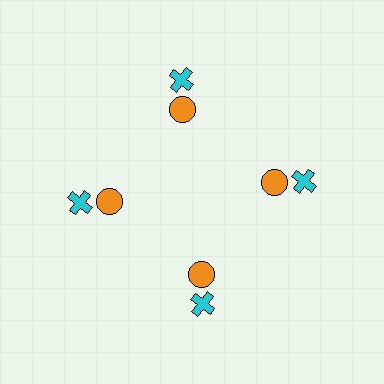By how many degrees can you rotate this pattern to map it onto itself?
The pattern maps onto itself every 90 degrees of rotation.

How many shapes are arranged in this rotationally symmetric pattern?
There are 8 shapes, arranged in 4 groups of 2.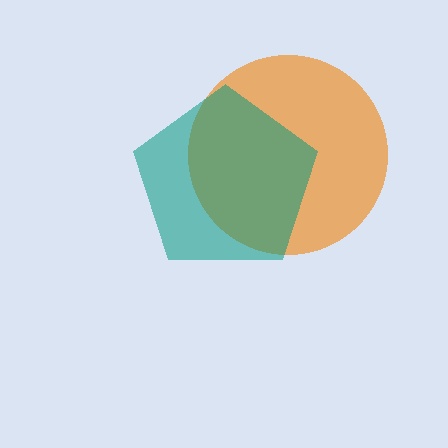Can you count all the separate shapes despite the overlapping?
Yes, there are 2 separate shapes.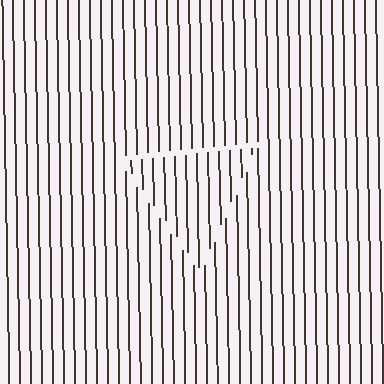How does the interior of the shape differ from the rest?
The interior of the shape contains the same grating, shifted by half a period — the contour is defined by the phase discontinuity where line-ends from the inner and outer gratings abut.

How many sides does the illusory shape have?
3 sides — the line-ends trace a triangle.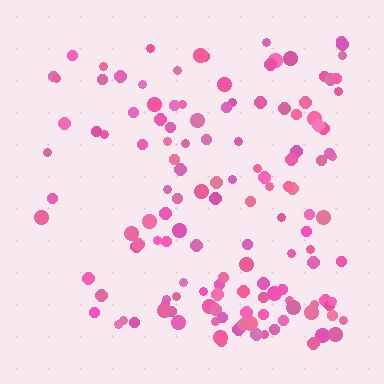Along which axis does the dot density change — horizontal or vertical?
Horizontal.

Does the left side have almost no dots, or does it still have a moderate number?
Still a moderate number, just noticeably fewer than the right.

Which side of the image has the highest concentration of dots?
The right.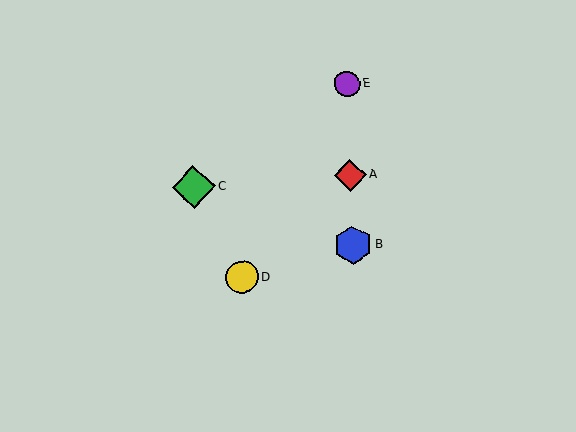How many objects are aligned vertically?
3 objects (A, B, E) are aligned vertically.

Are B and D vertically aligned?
No, B is at x≈353 and D is at x≈242.